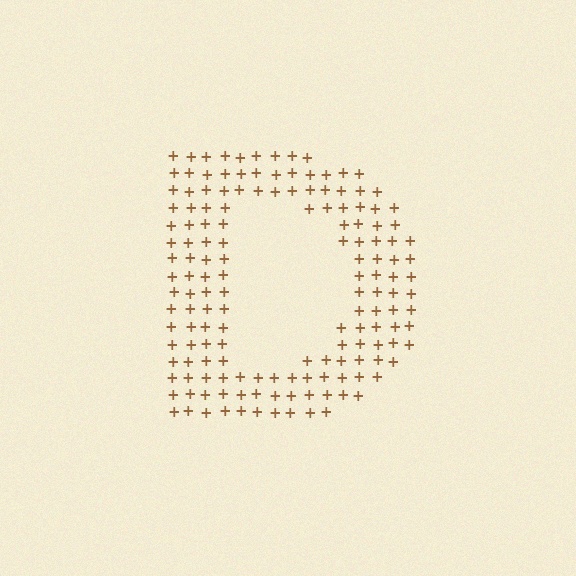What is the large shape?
The large shape is the letter D.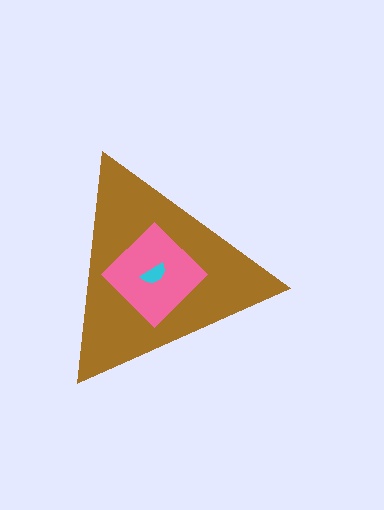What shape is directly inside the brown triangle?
The pink diamond.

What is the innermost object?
The cyan semicircle.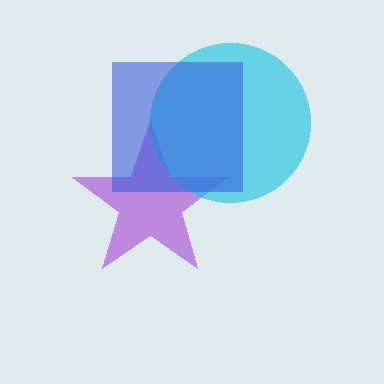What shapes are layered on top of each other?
The layered shapes are: a purple star, a cyan circle, a blue square.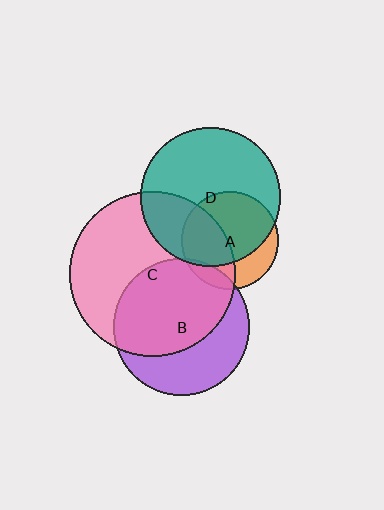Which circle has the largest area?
Circle C (pink).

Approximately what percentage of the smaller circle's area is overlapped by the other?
Approximately 60%.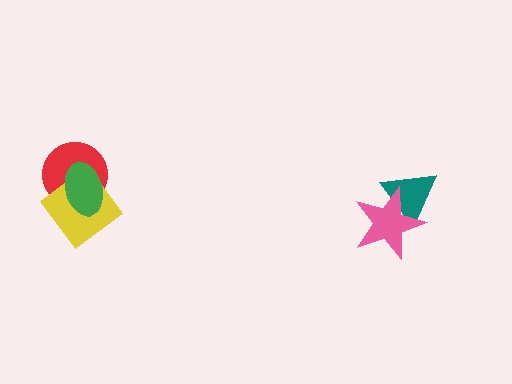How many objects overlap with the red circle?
2 objects overlap with the red circle.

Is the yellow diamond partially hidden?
Yes, it is partially covered by another shape.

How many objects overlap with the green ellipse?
2 objects overlap with the green ellipse.